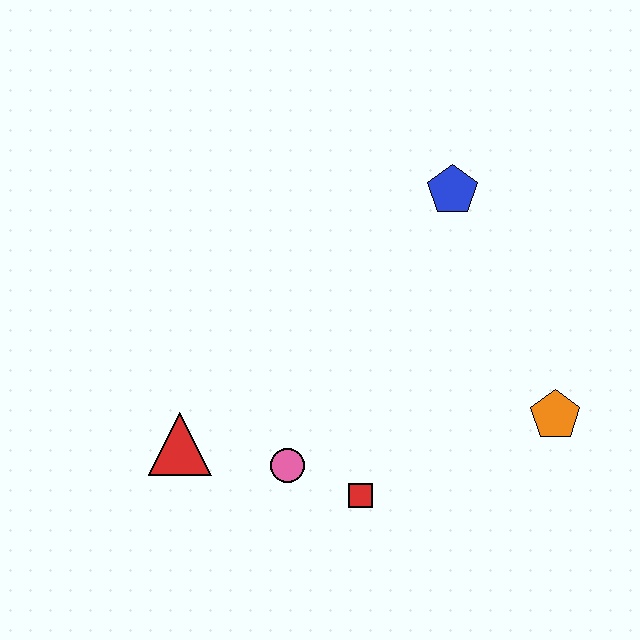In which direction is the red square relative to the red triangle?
The red square is to the right of the red triangle.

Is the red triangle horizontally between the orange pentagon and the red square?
No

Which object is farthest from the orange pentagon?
The red triangle is farthest from the orange pentagon.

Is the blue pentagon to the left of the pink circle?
No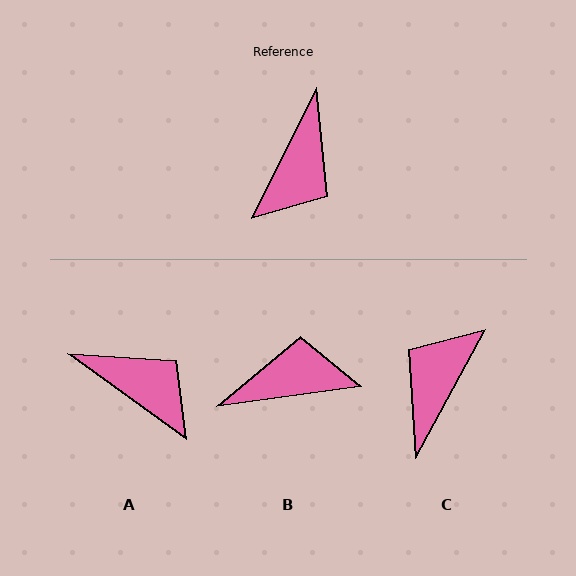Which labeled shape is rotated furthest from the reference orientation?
C, about 178 degrees away.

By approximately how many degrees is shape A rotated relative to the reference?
Approximately 81 degrees counter-clockwise.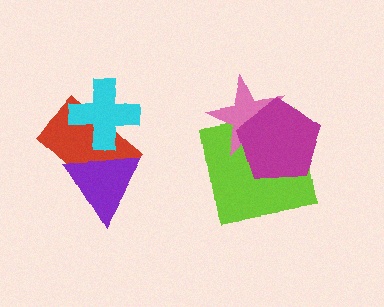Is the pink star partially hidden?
Yes, it is partially covered by another shape.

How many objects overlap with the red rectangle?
2 objects overlap with the red rectangle.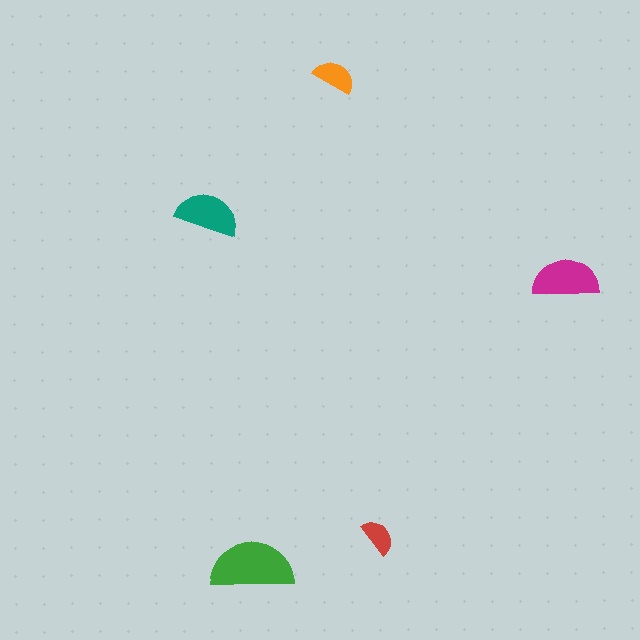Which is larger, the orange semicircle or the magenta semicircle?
The magenta one.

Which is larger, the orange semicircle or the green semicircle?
The green one.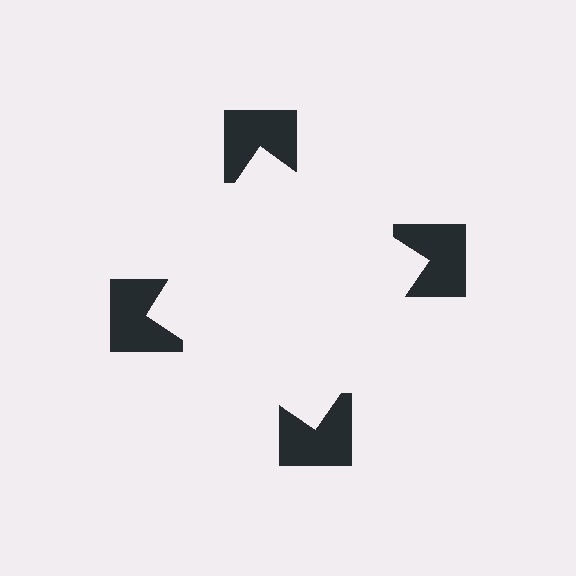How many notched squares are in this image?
There are 4 — one at each vertex of the illusory square.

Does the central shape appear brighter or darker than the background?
It typically appears slightly brighter than the background, even though no actual brightness change is drawn.